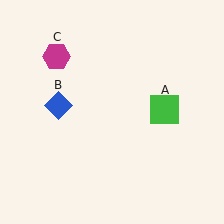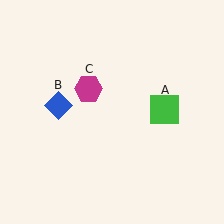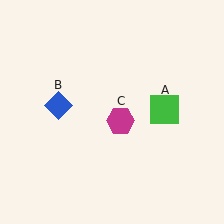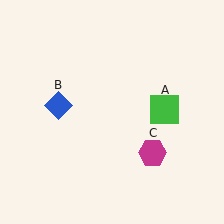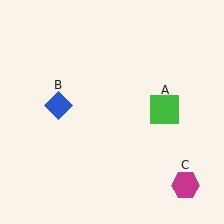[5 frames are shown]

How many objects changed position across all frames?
1 object changed position: magenta hexagon (object C).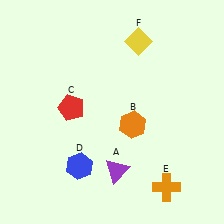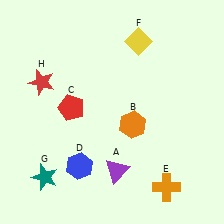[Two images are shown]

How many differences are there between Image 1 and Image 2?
There are 2 differences between the two images.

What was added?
A teal star (G), a red star (H) were added in Image 2.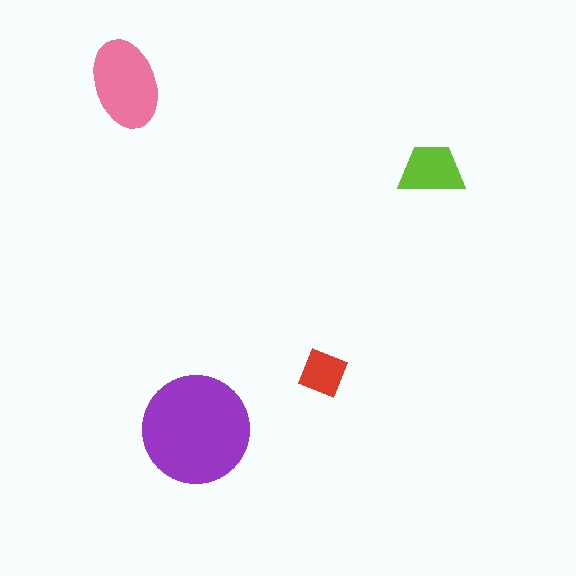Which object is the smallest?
The red diamond.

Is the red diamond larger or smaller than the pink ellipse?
Smaller.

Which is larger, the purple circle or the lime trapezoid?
The purple circle.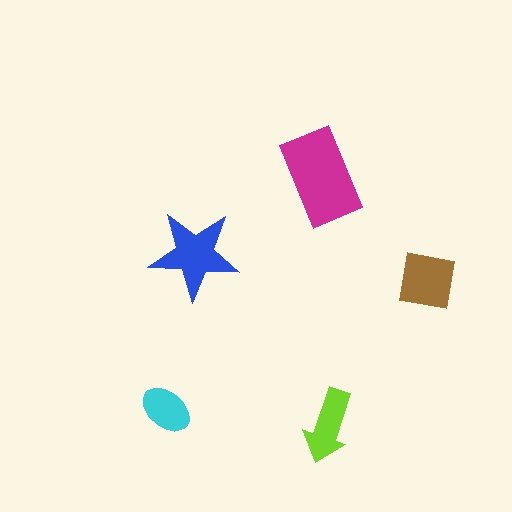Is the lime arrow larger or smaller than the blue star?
Smaller.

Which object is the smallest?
The cyan ellipse.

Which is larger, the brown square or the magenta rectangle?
The magenta rectangle.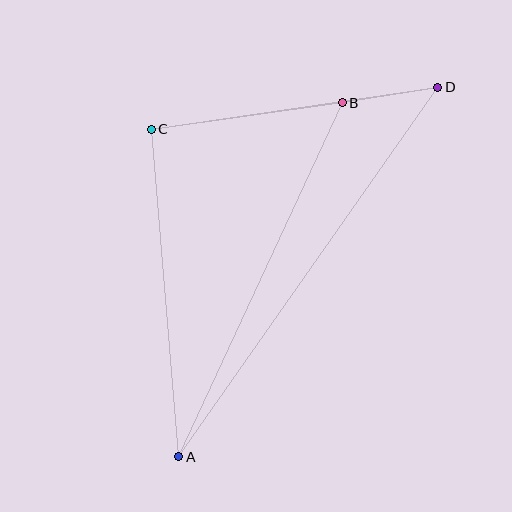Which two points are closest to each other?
Points B and D are closest to each other.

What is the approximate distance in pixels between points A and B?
The distance between A and B is approximately 390 pixels.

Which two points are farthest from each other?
Points A and D are farthest from each other.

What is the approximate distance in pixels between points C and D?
The distance between C and D is approximately 290 pixels.